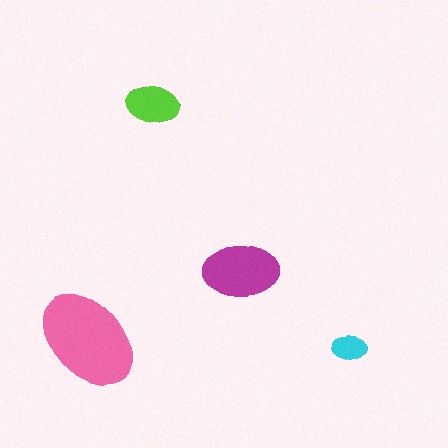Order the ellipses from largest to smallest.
the pink one, the magenta one, the lime one, the cyan one.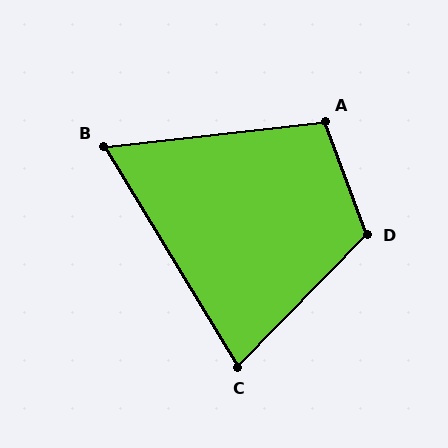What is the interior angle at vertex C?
Approximately 76 degrees (acute).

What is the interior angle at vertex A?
Approximately 104 degrees (obtuse).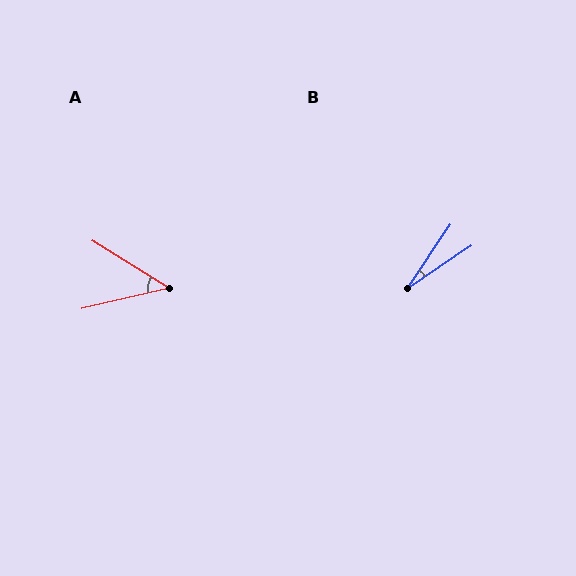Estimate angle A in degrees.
Approximately 45 degrees.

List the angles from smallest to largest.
B (22°), A (45°).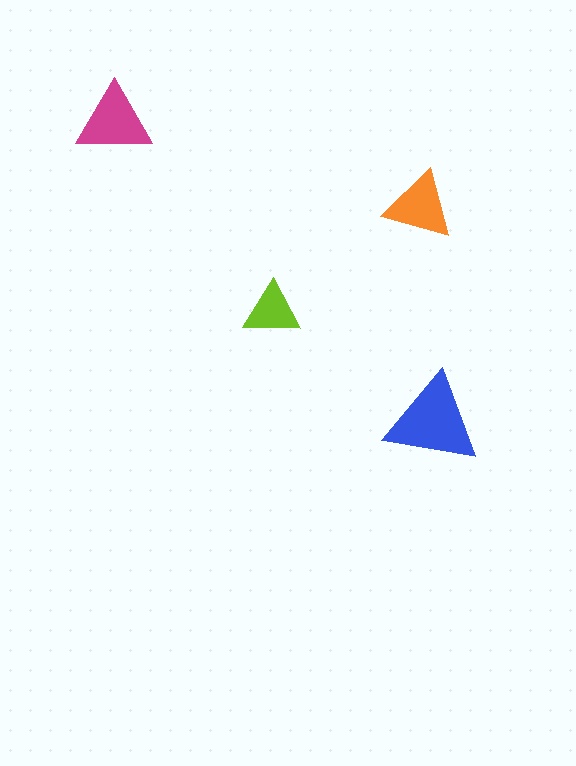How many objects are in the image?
There are 4 objects in the image.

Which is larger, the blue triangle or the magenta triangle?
The blue one.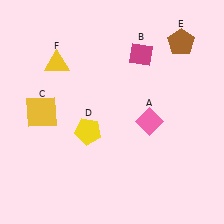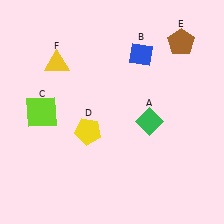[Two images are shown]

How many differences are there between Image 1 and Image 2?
There are 3 differences between the two images.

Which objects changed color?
A changed from pink to green. B changed from magenta to blue. C changed from yellow to lime.